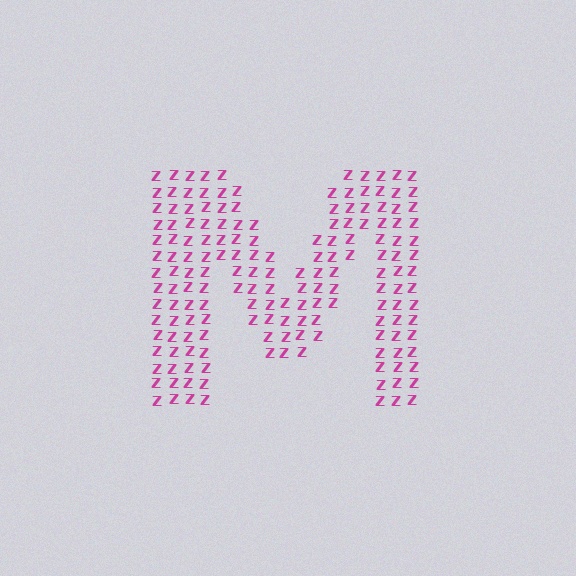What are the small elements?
The small elements are letter Z's.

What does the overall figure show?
The overall figure shows the letter M.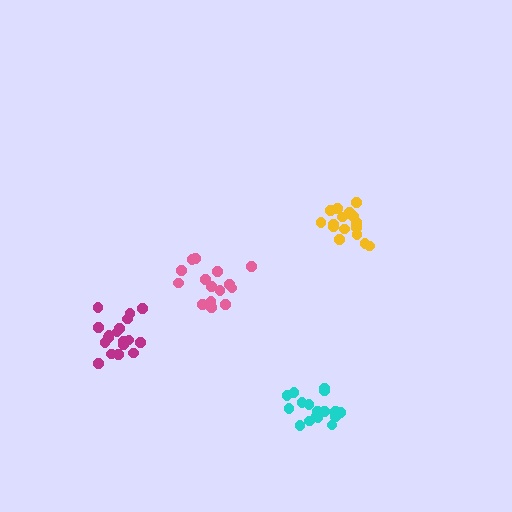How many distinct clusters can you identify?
There are 4 distinct clusters.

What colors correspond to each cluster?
The clusters are colored: cyan, yellow, pink, magenta.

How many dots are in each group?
Group 1: 17 dots, Group 2: 16 dots, Group 3: 15 dots, Group 4: 18 dots (66 total).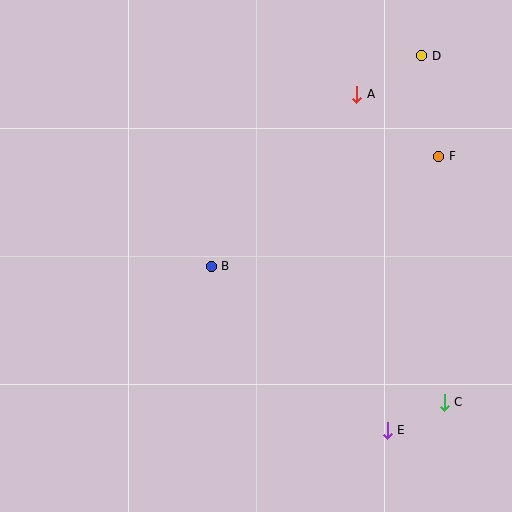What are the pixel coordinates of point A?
Point A is at (357, 94).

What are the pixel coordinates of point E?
Point E is at (387, 430).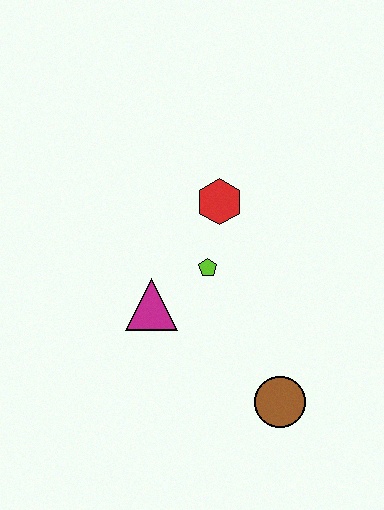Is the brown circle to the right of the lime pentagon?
Yes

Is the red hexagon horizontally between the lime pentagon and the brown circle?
Yes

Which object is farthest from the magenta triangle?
The brown circle is farthest from the magenta triangle.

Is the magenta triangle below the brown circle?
No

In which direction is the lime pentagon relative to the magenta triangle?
The lime pentagon is to the right of the magenta triangle.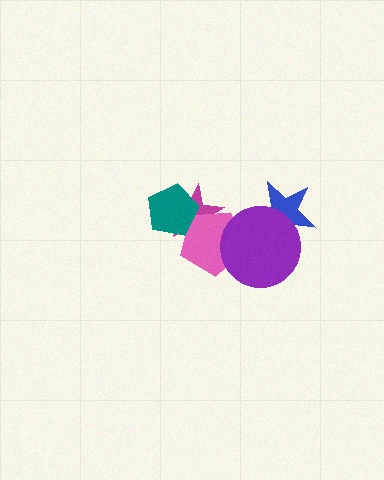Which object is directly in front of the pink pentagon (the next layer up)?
The teal pentagon is directly in front of the pink pentagon.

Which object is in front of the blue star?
The purple circle is in front of the blue star.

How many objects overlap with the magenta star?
2 objects overlap with the magenta star.